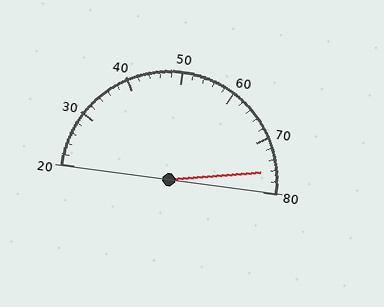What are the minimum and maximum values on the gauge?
The gauge ranges from 20 to 80.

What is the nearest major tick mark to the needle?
The nearest major tick mark is 80.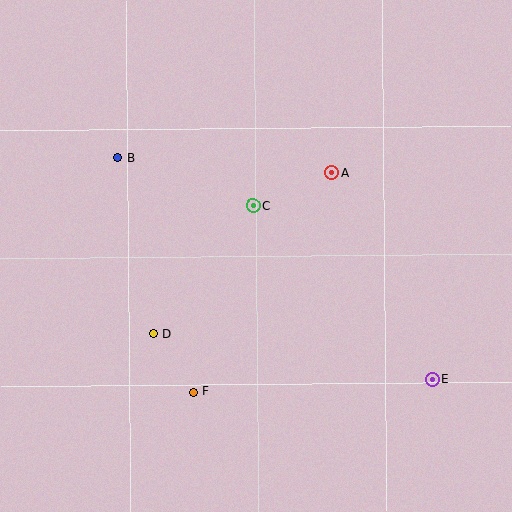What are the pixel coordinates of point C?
Point C is at (253, 206).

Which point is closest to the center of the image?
Point C at (253, 206) is closest to the center.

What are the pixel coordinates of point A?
Point A is at (332, 173).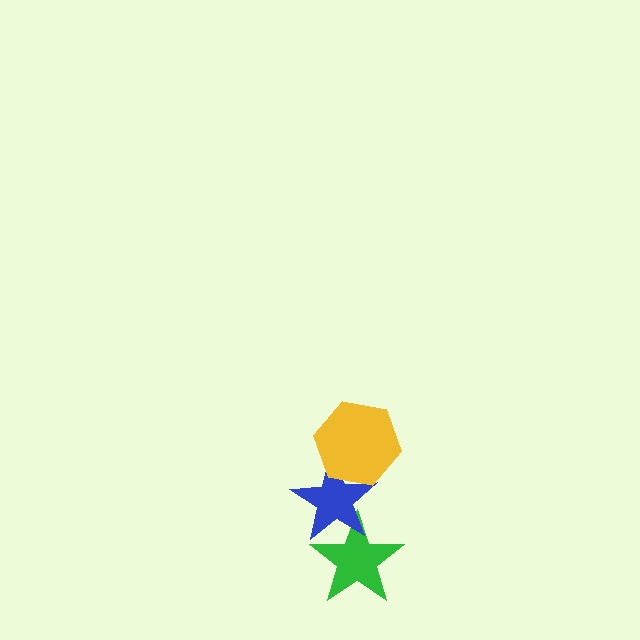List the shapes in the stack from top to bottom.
From top to bottom: the yellow hexagon, the blue star, the green star.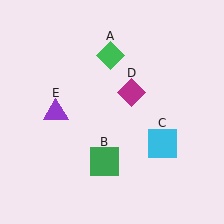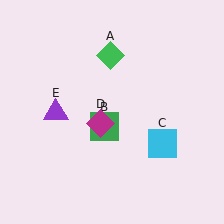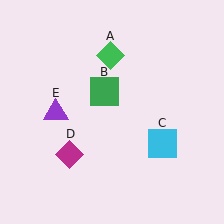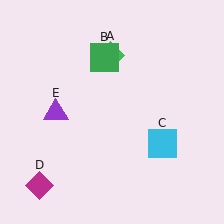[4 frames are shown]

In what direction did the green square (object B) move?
The green square (object B) moved up.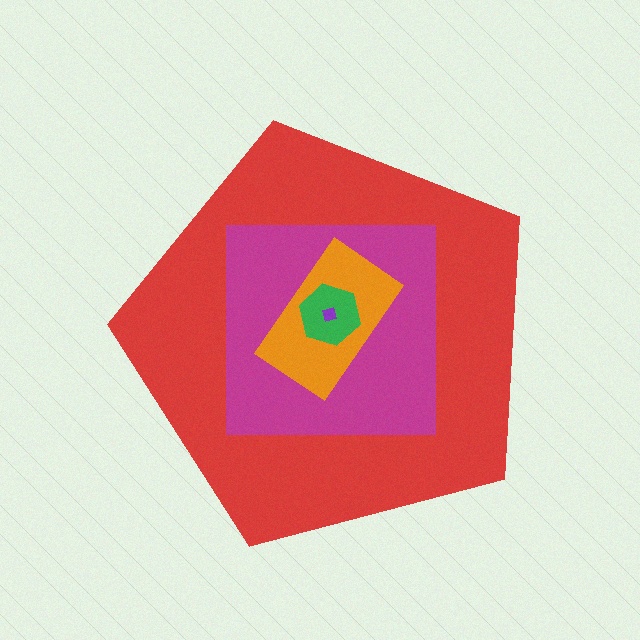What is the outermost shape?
The red pentagon.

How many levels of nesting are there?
5.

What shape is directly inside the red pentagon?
The magenta square.